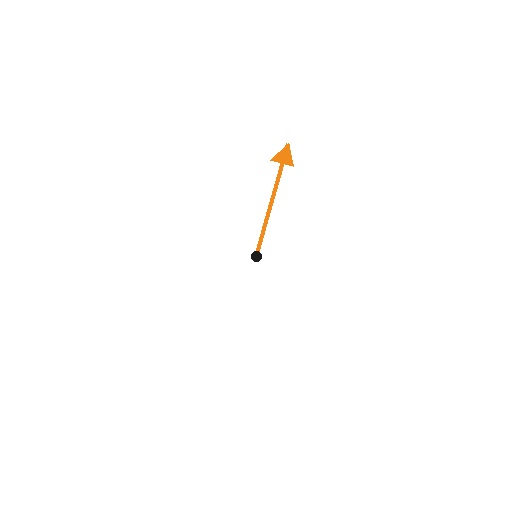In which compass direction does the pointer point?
North.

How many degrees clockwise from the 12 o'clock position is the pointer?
Approximately 16 degrees.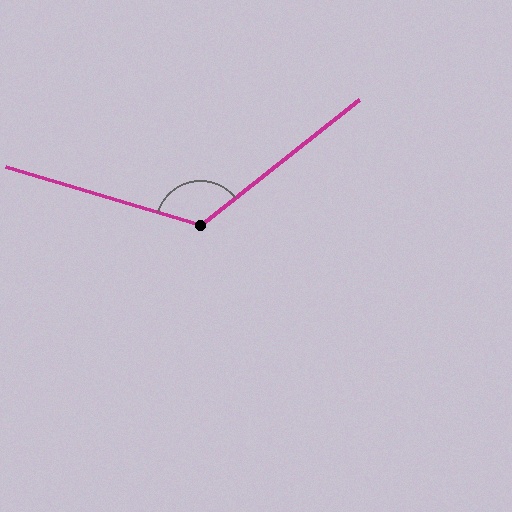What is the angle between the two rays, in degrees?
Approximately 125 degrees.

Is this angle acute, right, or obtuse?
It is obtuse.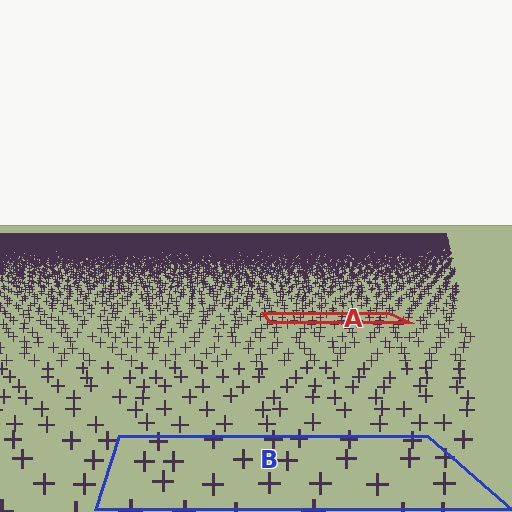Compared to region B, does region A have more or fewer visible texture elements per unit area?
Region A has more texture elements per unit area — they are packed more densely because it is farther away.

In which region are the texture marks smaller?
The texture marks are smaller in region A, because it is farther away.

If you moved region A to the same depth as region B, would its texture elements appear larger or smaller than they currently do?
They would appear larger. At a closer depth, the same texture elements are projected at a bigger on-screen size.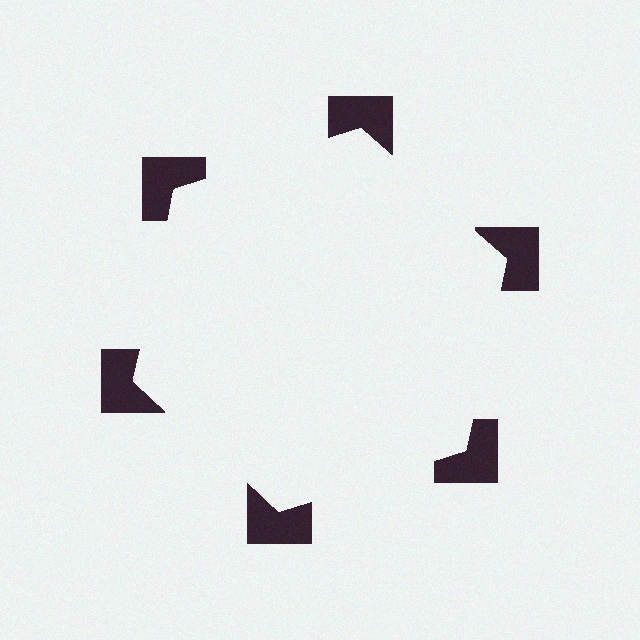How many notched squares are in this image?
There are 6 — one at each vertex of the illusory hexagon.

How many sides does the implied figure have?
6 sides.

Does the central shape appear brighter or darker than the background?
It typically appears slightly brighter than the background, even though no actual brightness change is drawn.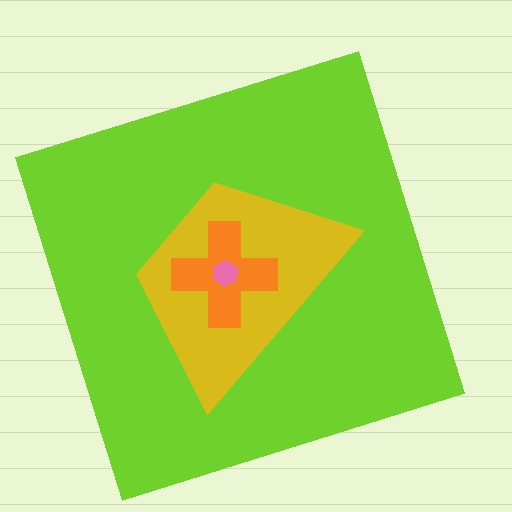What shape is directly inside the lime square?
The yellow trapezoid.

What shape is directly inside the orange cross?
The pink hexagon.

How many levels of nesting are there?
4.